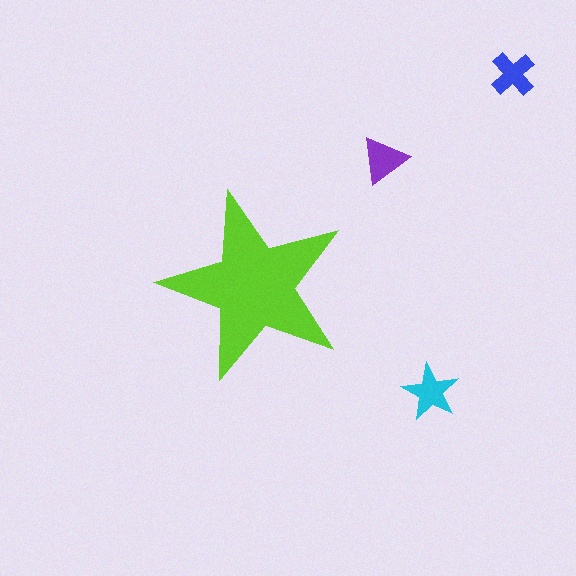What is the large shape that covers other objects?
A lime star.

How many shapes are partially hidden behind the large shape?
0 shapes are partially hidden.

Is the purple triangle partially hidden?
No, the purple triangle is fully visible.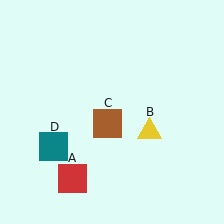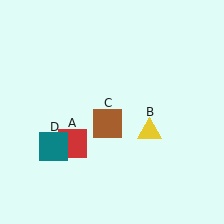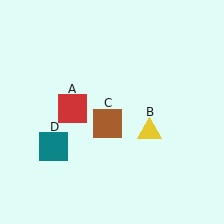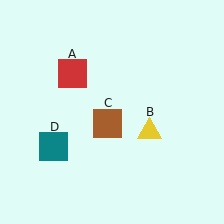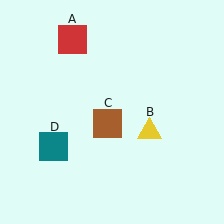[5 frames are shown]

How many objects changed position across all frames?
1 object changed position: red square (object A).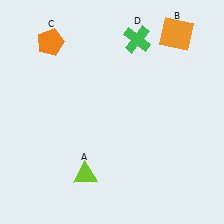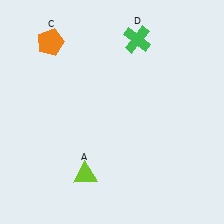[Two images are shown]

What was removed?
The orange square (B) was removed in Image 2.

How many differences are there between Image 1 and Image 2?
There is 1 difference between the two images.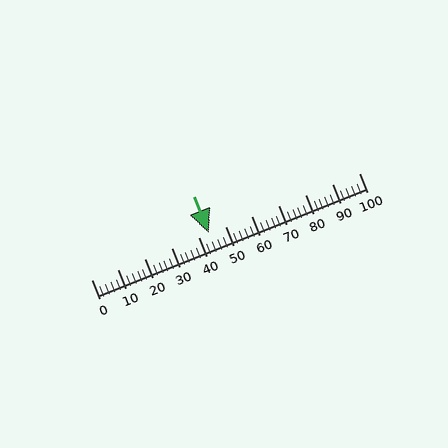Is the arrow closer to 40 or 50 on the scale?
The arrow is closer to 40.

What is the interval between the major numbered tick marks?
The major tick marks are spaced 10 units apart.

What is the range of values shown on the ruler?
The ruler shows values from 0 to 100.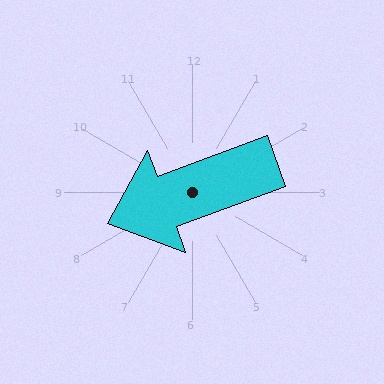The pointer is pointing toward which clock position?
Roughly 8 o'clock.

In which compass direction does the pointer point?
West.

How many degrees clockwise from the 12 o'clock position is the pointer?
Approximately 250 degrees.